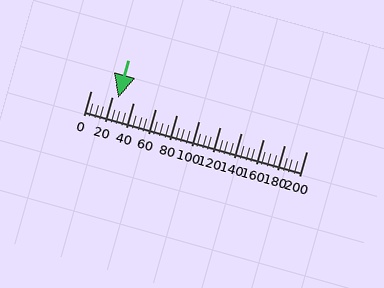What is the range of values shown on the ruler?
The ruler shows values from 0 to 200.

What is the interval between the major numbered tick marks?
The major tick marks are spaced 20 units apart.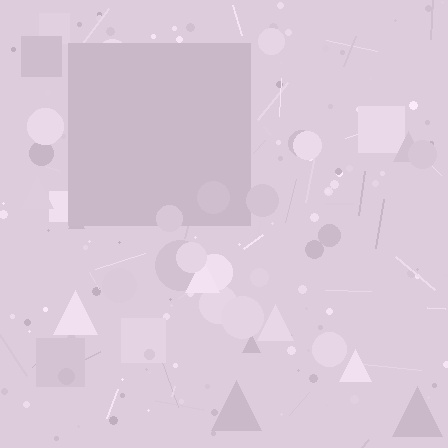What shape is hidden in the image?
A square is hidden in the image.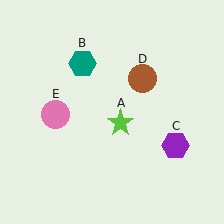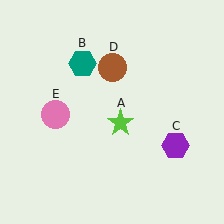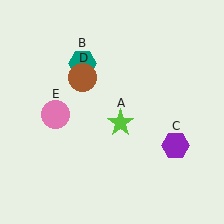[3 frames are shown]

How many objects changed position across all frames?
1 object changed position: brown circle (object D).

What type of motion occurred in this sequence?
The brown circle (object D) rotated counterclockwise around the center of the scene.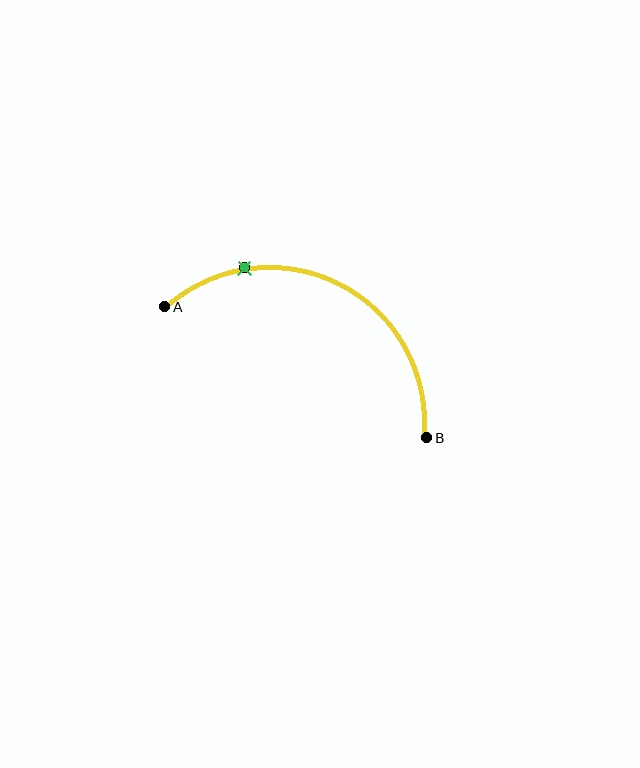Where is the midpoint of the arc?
The arc midpoint is the point on the curve farthest from the straight line joining A and B. It sits above that line.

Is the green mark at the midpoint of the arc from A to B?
No. The green mark lies on the arc but is closer to endpoint A. The arc midpoint would be at the point on the curve equidistant along the arc from both A and B.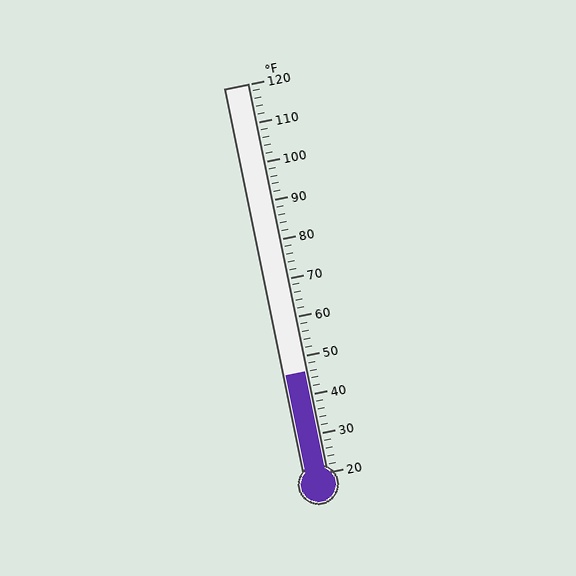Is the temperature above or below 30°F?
The temperature is above 30°F.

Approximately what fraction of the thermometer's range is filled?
The thermometer is filled to approximately 25% of its range.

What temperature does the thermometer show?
The thermometer shows approximately 46°F.